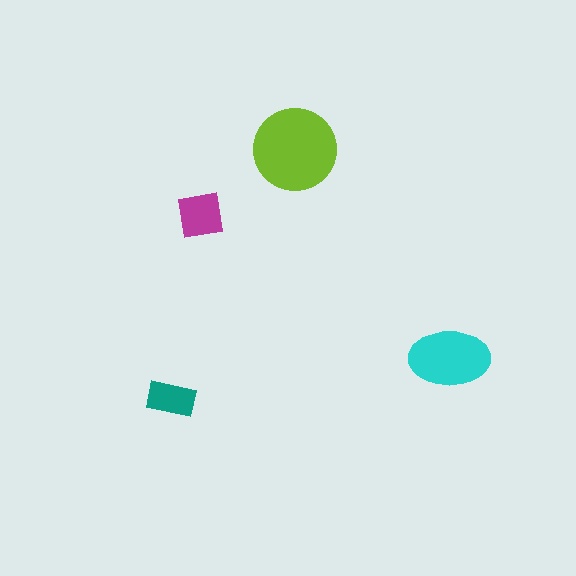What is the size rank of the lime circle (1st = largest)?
1st.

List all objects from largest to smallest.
The lime circle, the cyan ellipse, the magenta square, the teal rectangle.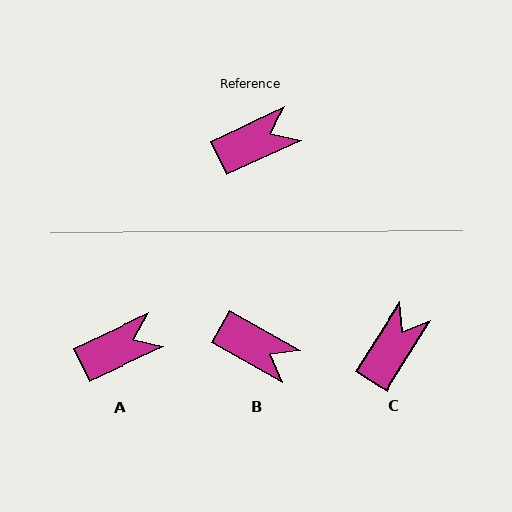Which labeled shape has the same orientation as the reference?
A.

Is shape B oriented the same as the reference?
No, it is off by about 54 degrees.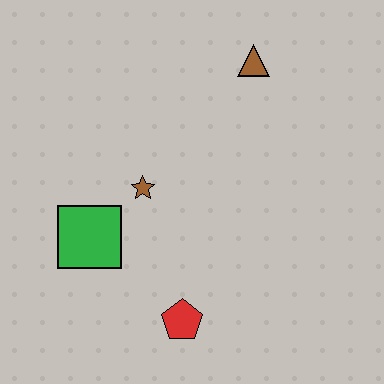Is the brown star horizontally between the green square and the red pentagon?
Yes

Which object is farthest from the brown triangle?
The red pentagon is farthest from the brown triangle.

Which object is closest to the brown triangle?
The brown star is closest to the brown triangle.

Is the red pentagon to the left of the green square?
No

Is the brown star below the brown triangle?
Yes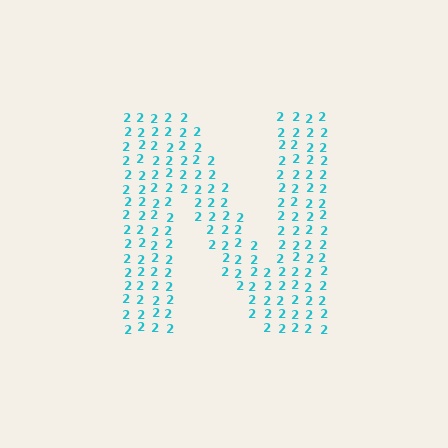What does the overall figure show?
The overall figure shows the letter N.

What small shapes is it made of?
It is made of small digit 2's.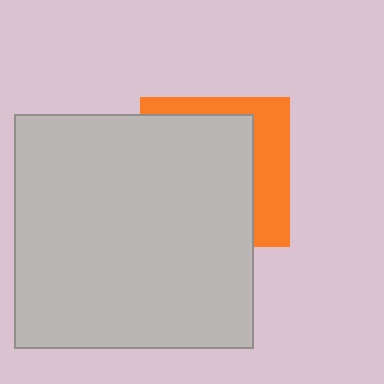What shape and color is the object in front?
The object in front is a light gray rectangle.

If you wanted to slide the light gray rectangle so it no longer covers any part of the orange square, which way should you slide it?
Slide it left — that is the most direct way to separate the two shapes.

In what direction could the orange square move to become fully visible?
The orange square could move right. That would shift it out from behind the light gray rectangle entirely.